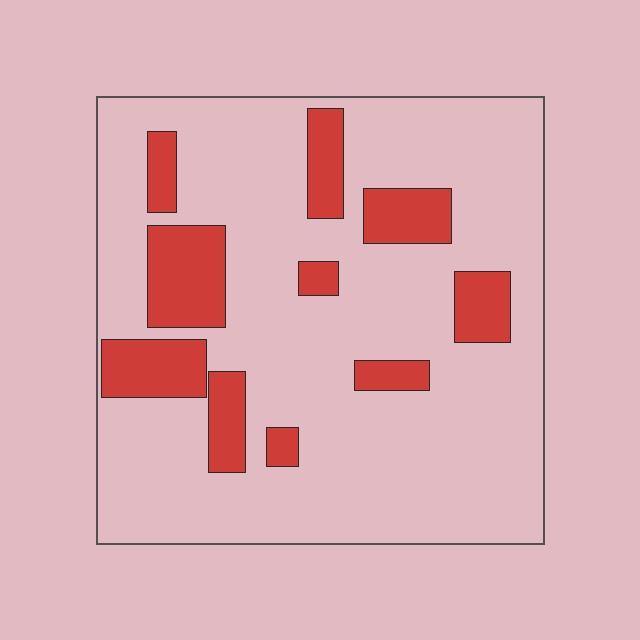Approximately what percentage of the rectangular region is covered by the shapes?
Approximately 20%.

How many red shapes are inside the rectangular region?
10.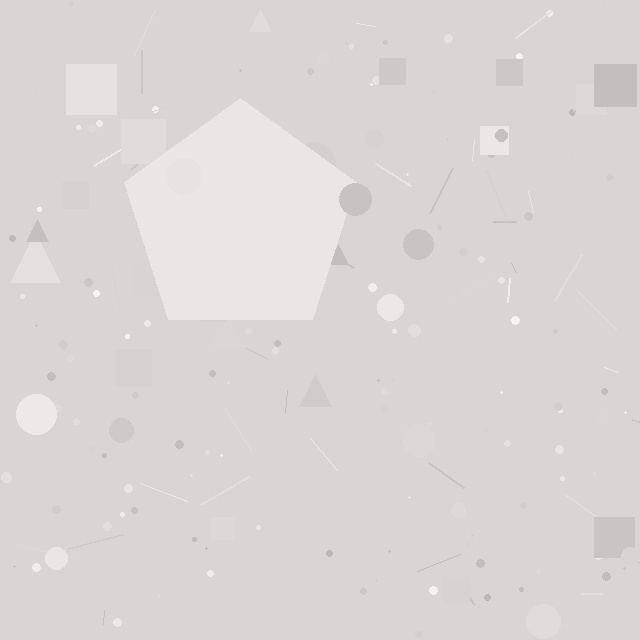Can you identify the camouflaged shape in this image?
The camouflaged shape is a pentagon.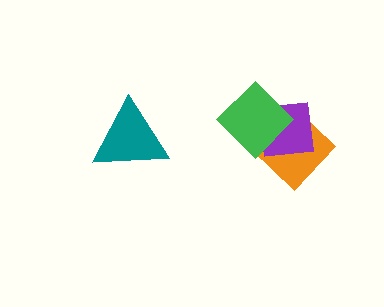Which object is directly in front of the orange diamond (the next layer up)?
The purple square is directly in front of the orange diamond.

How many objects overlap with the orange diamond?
2 objects overlap with the orange diamond.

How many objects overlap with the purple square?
2 objects overlap with the purple square.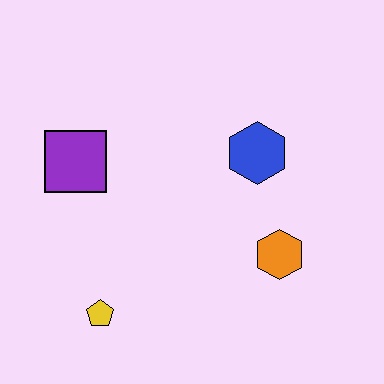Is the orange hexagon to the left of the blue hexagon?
No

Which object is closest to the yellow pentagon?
The purple square is closest to the yellow pentagon.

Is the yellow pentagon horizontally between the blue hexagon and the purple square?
Yes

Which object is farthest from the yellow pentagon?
The blue hexagon is farthest from the yellow pentagon.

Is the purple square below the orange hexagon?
No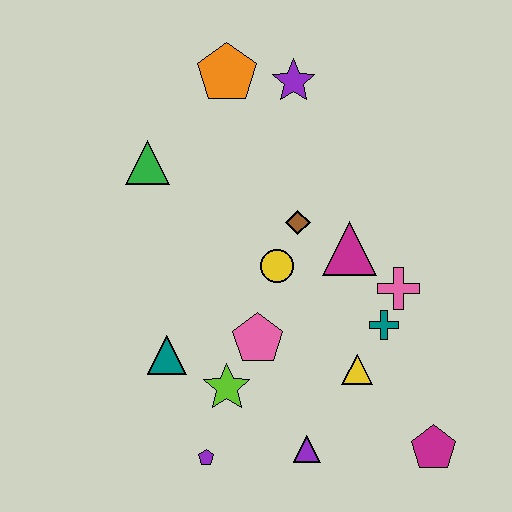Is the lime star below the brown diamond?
Yes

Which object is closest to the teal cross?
The pink cross is closest to the teal cross.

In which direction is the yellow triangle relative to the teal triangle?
The yellow triangle is to the right of the teal triangle.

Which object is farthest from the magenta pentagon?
The orange pentagon is farthest from the magenta pentagon.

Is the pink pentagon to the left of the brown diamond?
Yes